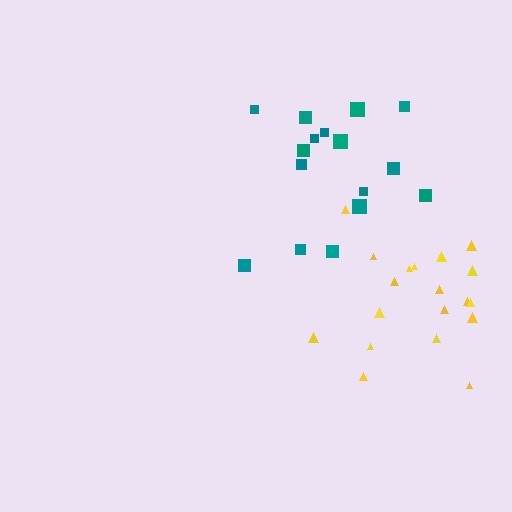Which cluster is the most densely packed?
Yellow.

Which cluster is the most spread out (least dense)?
Teal.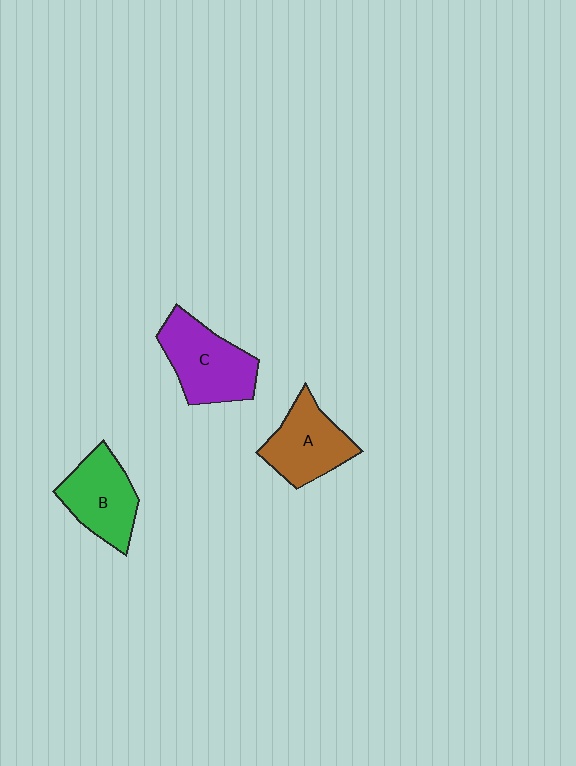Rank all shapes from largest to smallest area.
From largest to smallest: C (purple), B (green), A (brown).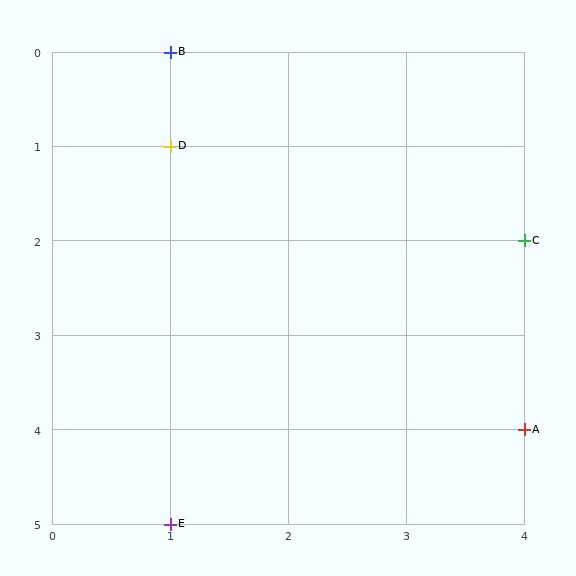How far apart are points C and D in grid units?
Points C and D are 3 columns and 1 row apart (about 3.2 grid units diagonally).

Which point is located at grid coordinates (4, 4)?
Point A is at (4, 4).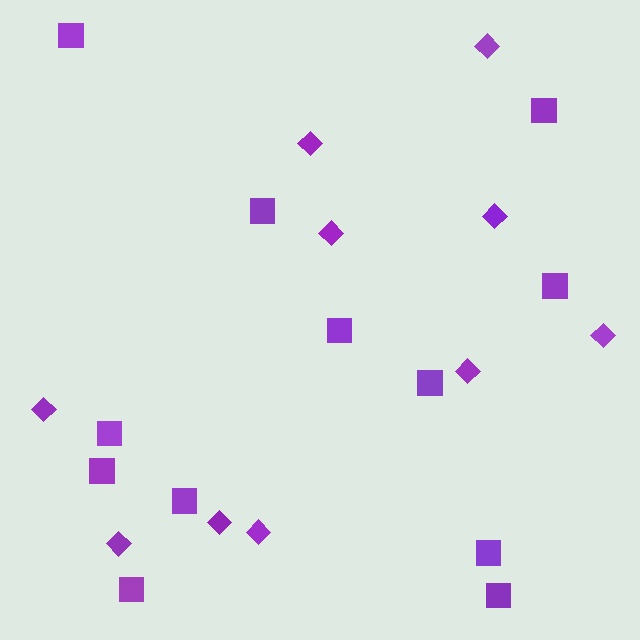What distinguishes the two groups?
There are 2 groups: one group of squares (12) and one group of diamonds (10).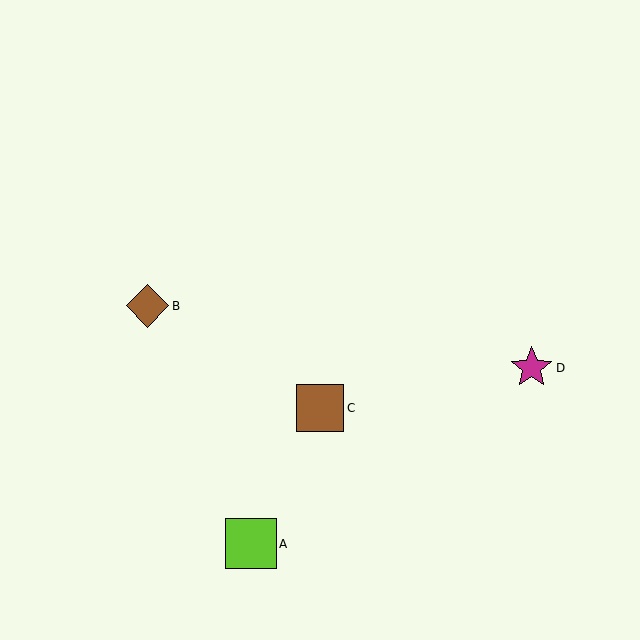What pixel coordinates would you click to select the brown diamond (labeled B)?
Click at (147, 306) to select the brown diamond B.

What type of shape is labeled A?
Shape A is a lime square.